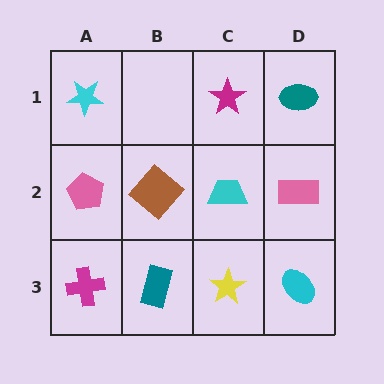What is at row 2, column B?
A brown diamond.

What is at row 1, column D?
A teal ellipse.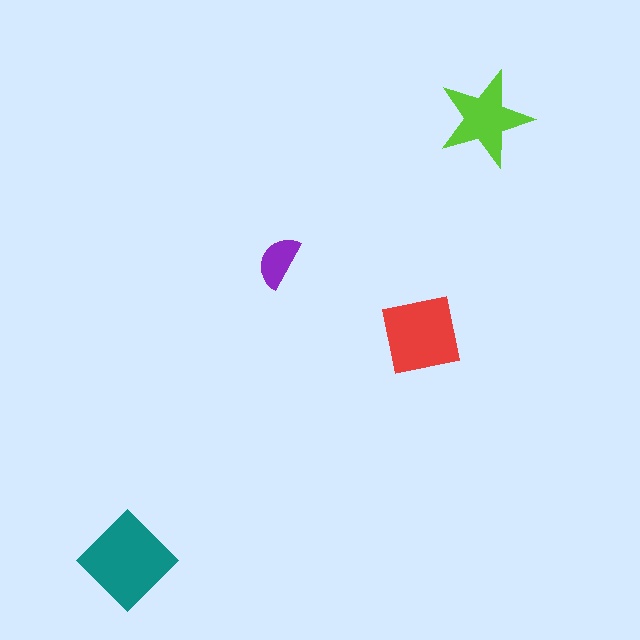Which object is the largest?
The teal diamond.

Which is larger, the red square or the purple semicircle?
The red square.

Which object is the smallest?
The purple semicircle.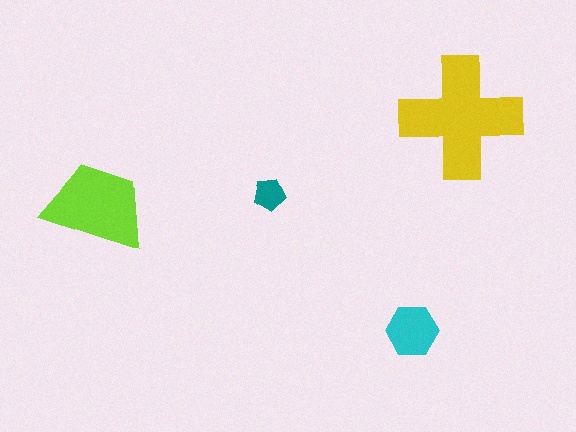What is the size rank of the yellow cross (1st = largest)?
1st.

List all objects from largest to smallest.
The yellow cross, the lime trapezoid, the cyan hexagon, the teal pentagon.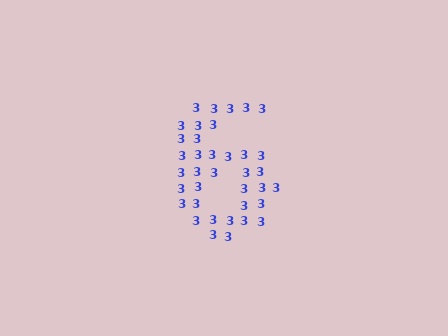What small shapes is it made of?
It is made of small digit 3's.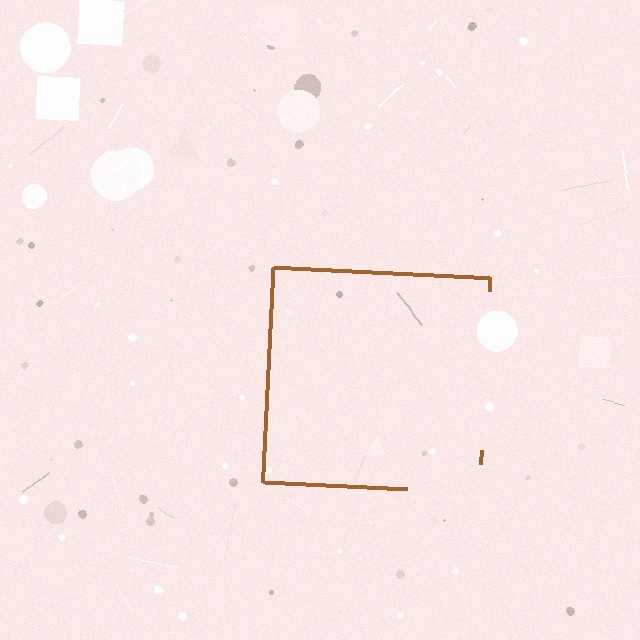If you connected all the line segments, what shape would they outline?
They would outline a square.